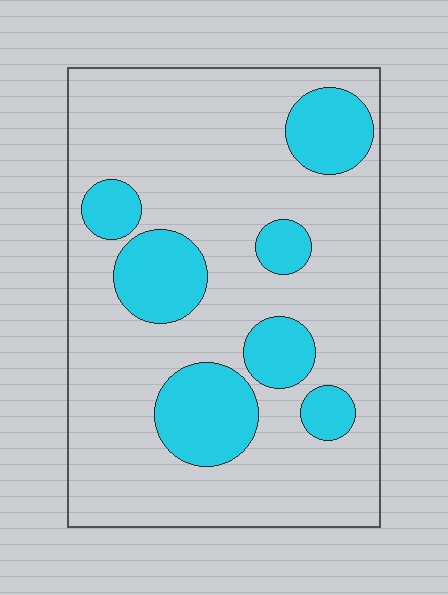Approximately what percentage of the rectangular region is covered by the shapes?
Approximately 25%.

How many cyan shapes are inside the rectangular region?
7.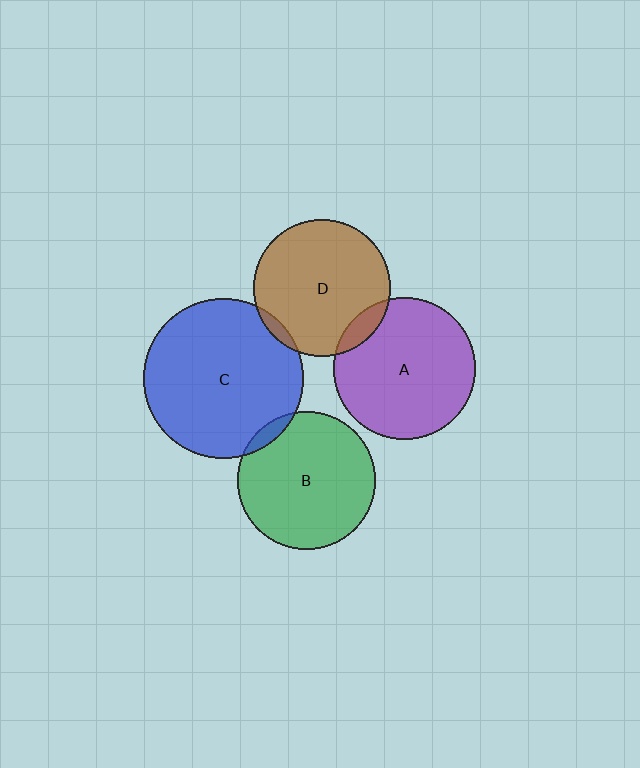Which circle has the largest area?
Circle C (blue).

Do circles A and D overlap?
Yes.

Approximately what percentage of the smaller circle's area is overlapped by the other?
Approximately 10%.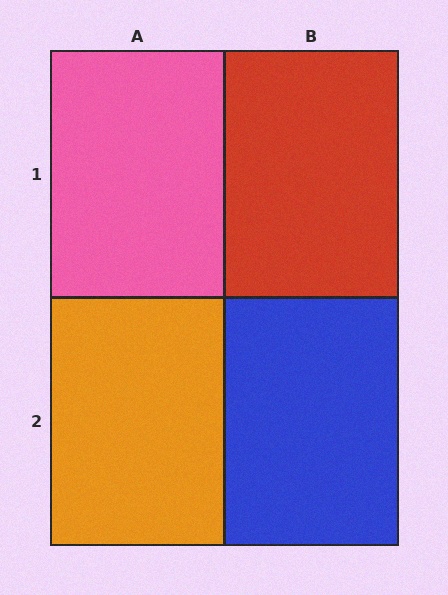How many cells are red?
1 cell is red.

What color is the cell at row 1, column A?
Pink.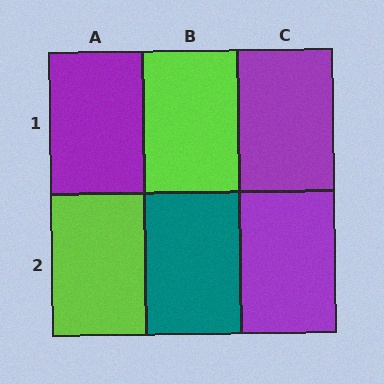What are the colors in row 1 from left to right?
Purple, lime, purple.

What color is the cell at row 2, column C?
Purple.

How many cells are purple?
3 cells are purple.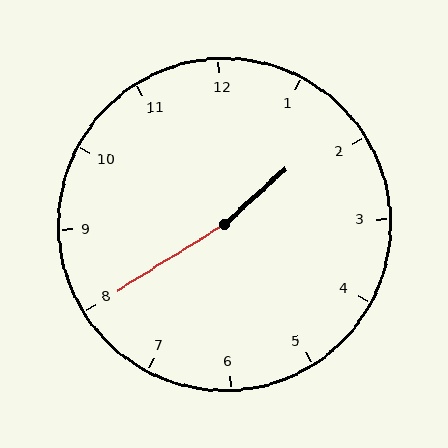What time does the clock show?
1:40.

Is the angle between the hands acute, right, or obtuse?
It is obtuse.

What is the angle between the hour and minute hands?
Approximately 170 degrees.